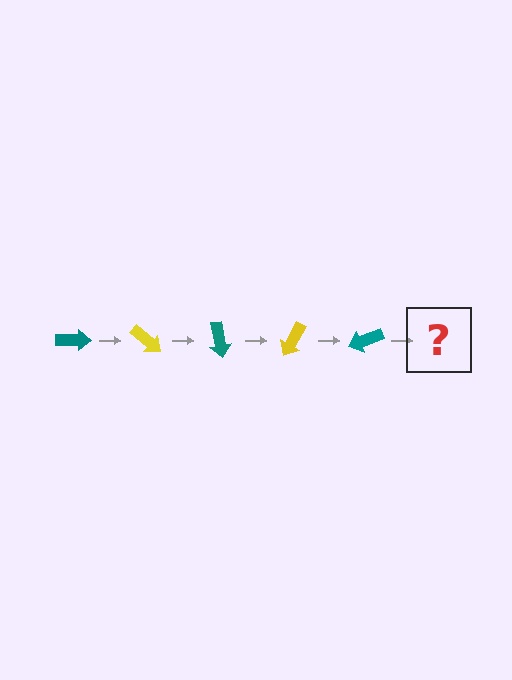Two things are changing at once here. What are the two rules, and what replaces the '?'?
The two rules are that it rotates 40 degrees each step and the color cycles through teal and yellow. The '?' should be a yellow arrow, rotated 200 degrees from the start.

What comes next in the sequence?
The next element should be a yellow arrow, rotated 200 degrees from the start.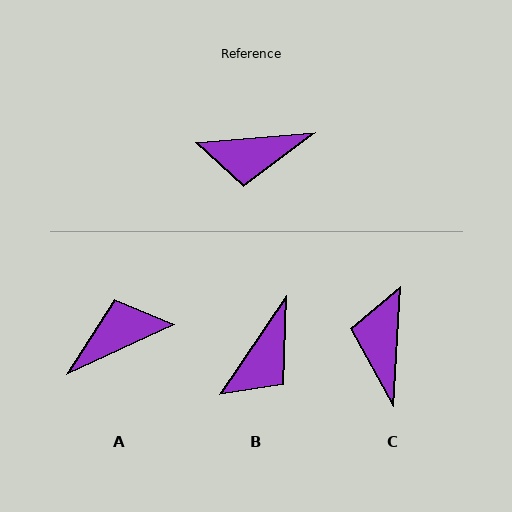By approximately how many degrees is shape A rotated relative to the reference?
Approximately 160 degrees clockwise.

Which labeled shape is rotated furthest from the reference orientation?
A, about 160 degrees away.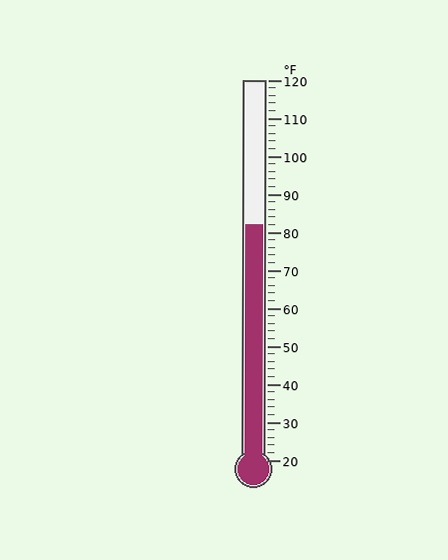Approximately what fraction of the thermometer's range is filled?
The thermometer is filled to approximately 60% of its range.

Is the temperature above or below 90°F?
The temperature is below 90°F.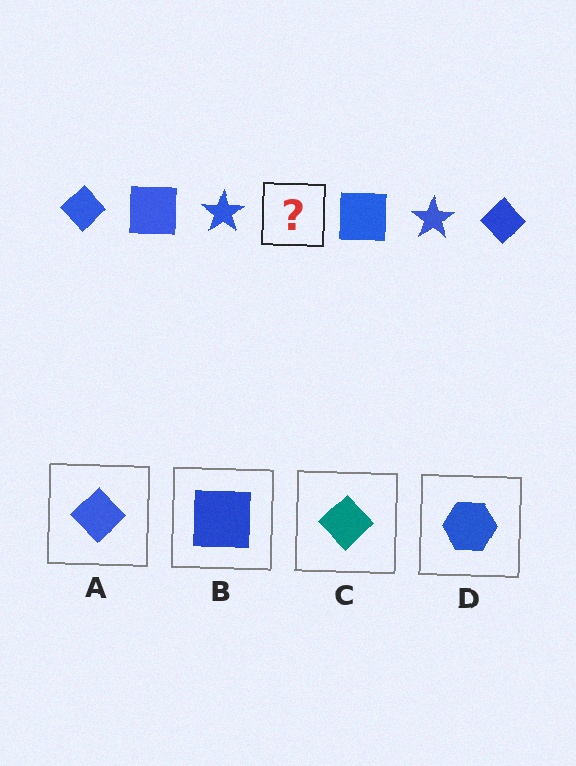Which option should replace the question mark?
Option A.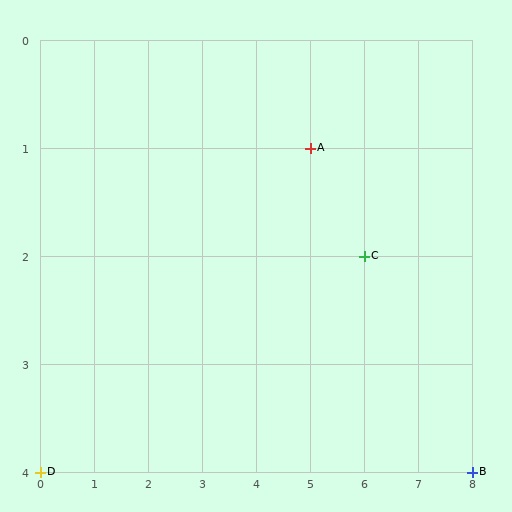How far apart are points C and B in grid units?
Points C and B are 2 columns and 2 rows apart (about 2.8 grid units diagonally).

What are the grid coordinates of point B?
Point B is at grid coordinates (8, 4).